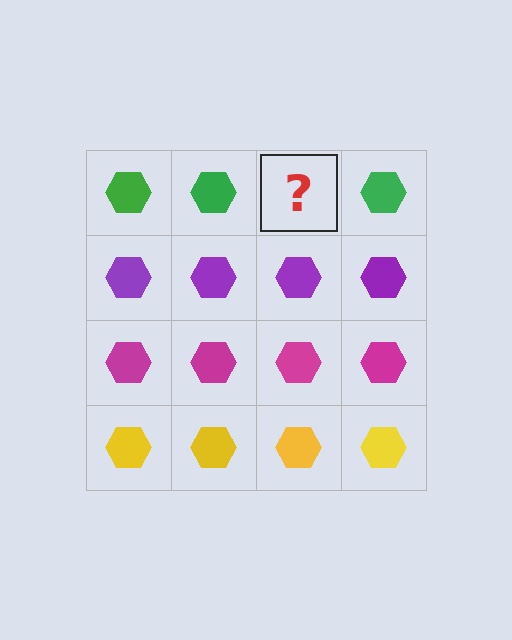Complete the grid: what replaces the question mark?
The question mark should be replaced with a green hexagon.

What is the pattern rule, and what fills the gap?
The rule is that each row has a consistent color. The gap should be filled with a green hexagon.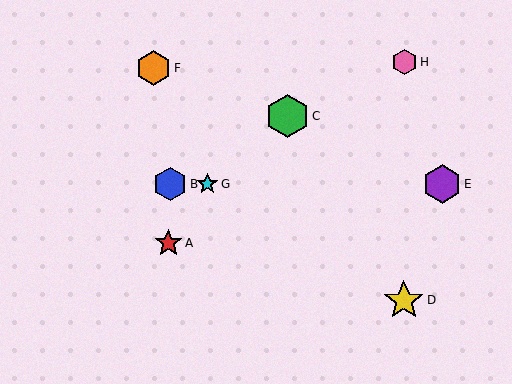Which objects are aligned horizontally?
Objects B, E, G are aligned horizontally.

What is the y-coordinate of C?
Object C is at y≈116.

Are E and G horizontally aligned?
Yes, both are at y≈184.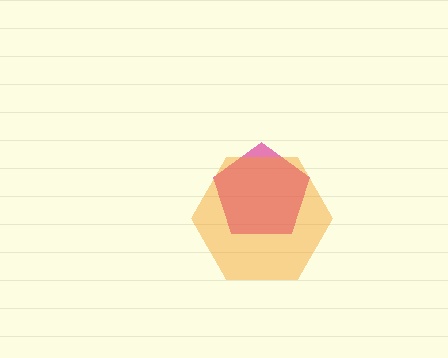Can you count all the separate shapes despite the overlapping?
Yes, there are 2 separate shapes.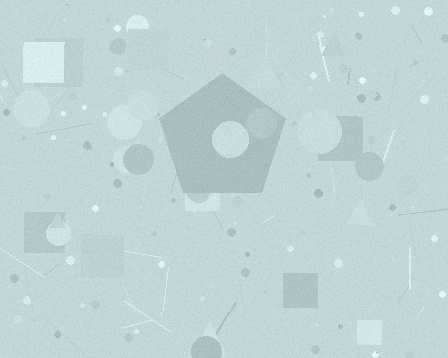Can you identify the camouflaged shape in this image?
The camouflaged shape is a pentagon.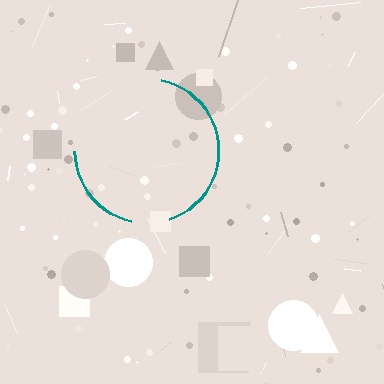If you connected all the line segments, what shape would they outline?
They would outline a circle.